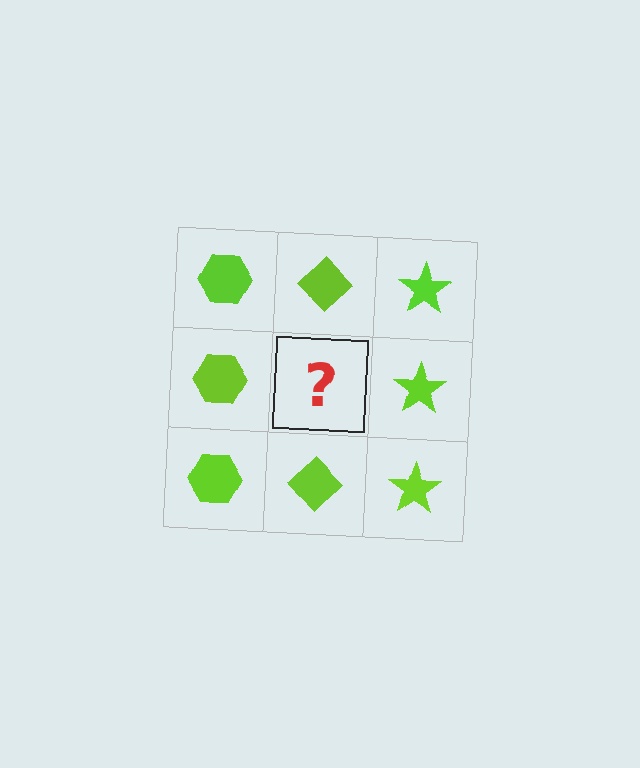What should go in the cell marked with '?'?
The missing cell should contain a lime diamond.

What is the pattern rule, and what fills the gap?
The rule is that each column has a consistent shape. The gap should be filled with a lime diamond.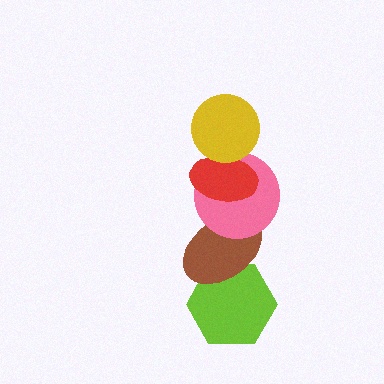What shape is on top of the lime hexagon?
The brown ellipse is on top of the lime hexagon.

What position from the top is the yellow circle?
The yellow circle is 1st from the top.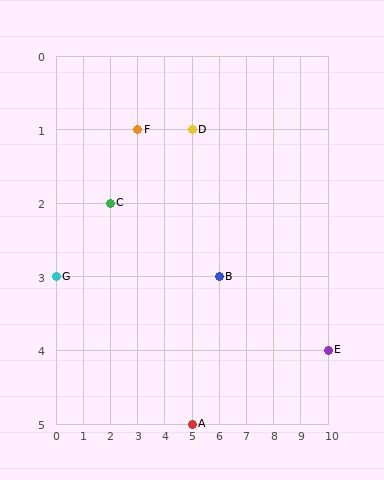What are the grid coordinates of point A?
Point A is at grid coordinates (5, 5).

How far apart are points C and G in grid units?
Points C and G are 2 columns and 1 row apart (about 2.2 grid units diagonally).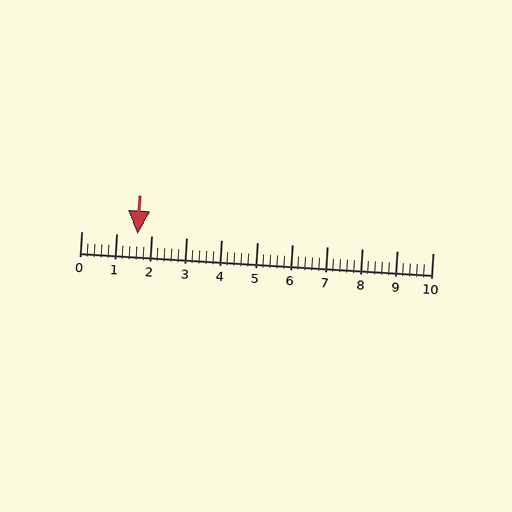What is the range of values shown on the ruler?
The ruler shows values from 0 to 10.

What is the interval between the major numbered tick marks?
The major tick marks are spaced 1 units apart.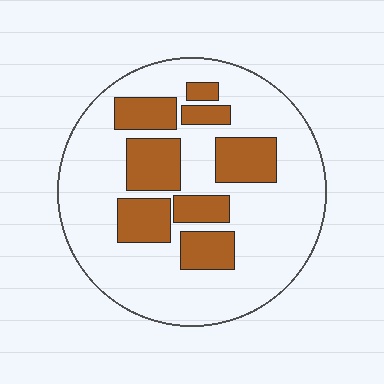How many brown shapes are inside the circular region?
8.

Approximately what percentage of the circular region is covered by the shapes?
Approximately 25%.